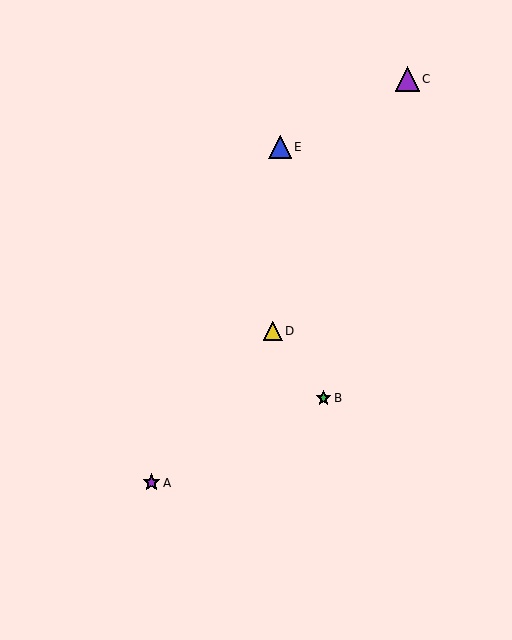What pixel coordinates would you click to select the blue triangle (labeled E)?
Click at (280, 147) to select the blue triangle E.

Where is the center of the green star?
The center of the green star is at (324, 398).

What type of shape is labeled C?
Shape C is a purple triangle.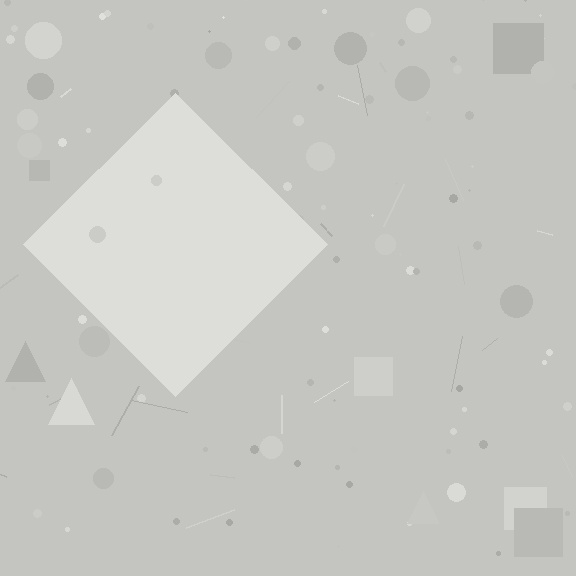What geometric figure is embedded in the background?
A diamond is embedded in the background.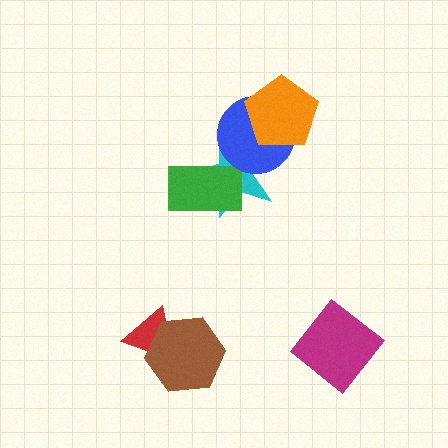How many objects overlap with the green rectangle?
1 object overlaps with the green rectangle.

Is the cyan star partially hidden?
Yes, it is partially covered by another shape.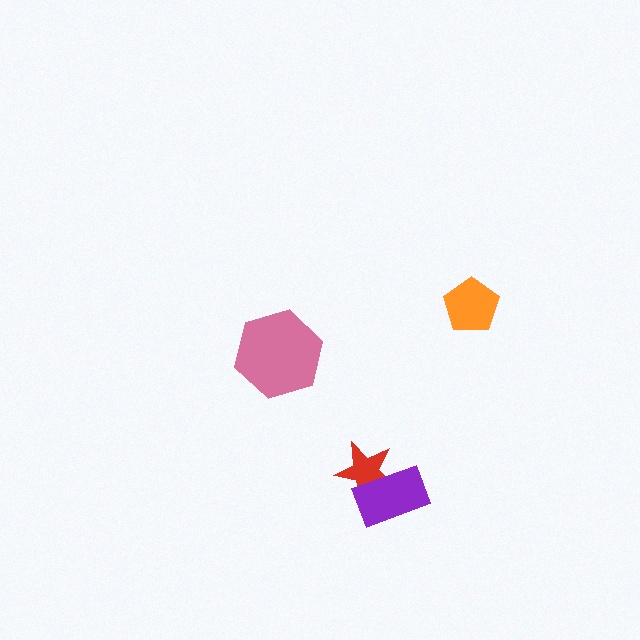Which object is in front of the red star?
The purple rectangle is in front of the red star.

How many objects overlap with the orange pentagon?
0 objects overlap with the orange pentagon.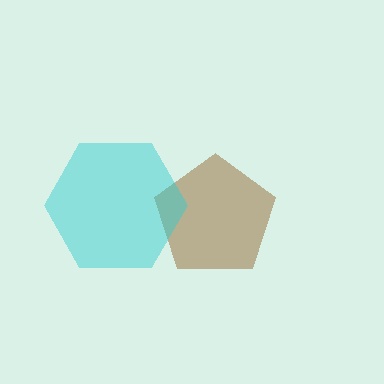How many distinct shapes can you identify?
There are 2 distinct shapes: a brown pentagon, a cyan hexagon.